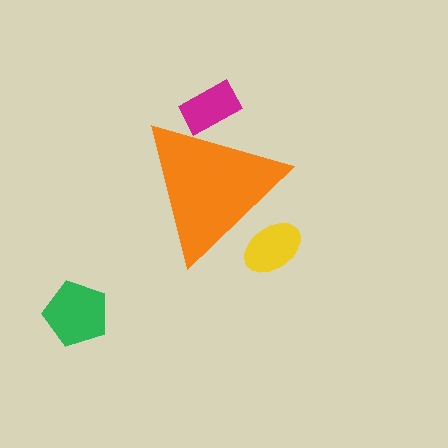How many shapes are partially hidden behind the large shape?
3 shapes are partially hidden.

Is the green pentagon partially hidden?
No, the green pentagon is fully visible.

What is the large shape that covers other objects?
An orange triangle.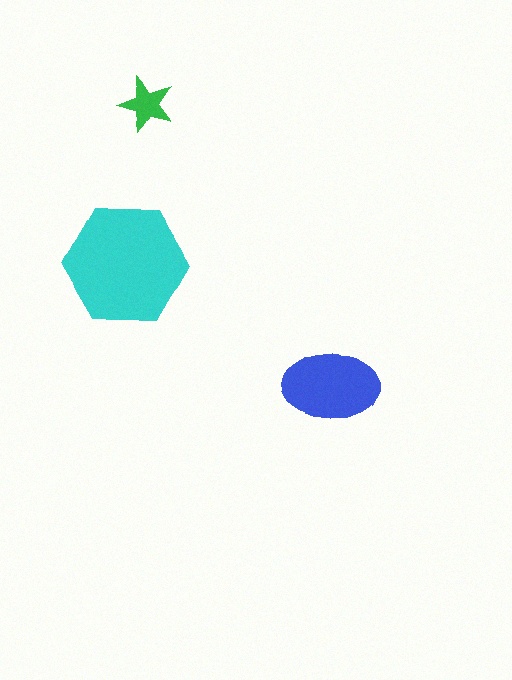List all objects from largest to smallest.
The cyan hexagon, the blue ellipse, the green star.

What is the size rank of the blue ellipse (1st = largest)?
2nd.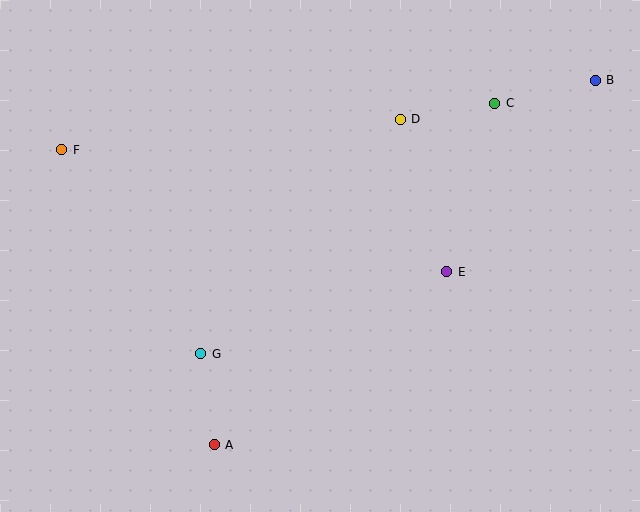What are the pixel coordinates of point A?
Point A is at (214, 445).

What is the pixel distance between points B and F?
The distance between B and F is 538 pixels.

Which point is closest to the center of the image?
Point E at (447, 272) is closest to the center.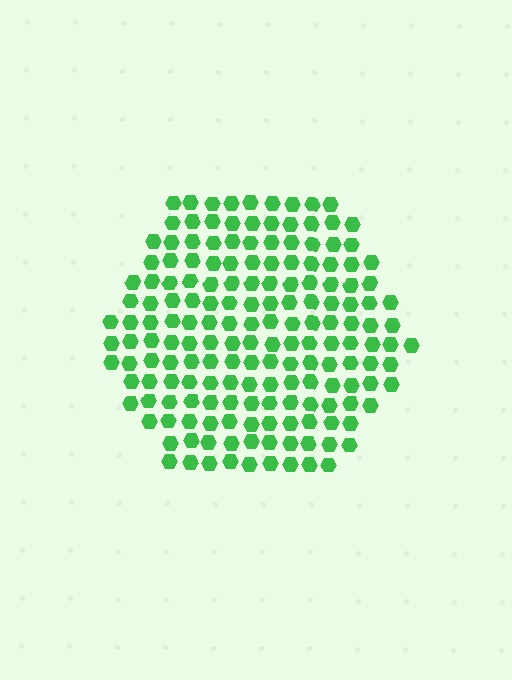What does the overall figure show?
The overall figure shows a hexagon.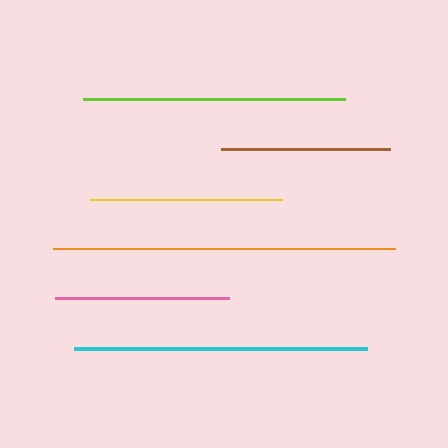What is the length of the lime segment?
The lime segment is approximately 262 pixels long.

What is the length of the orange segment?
The orange segment is approximately 342 pixels long.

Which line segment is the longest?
The orange line is the longest at approximately 342 pixels.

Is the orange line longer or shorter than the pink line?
The orange line is longer than the pink line.